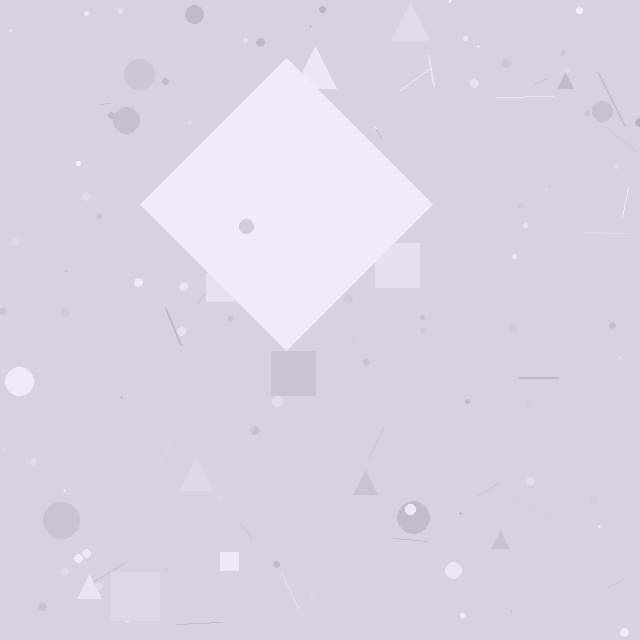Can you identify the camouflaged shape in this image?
The camouflaged shape is a diamond.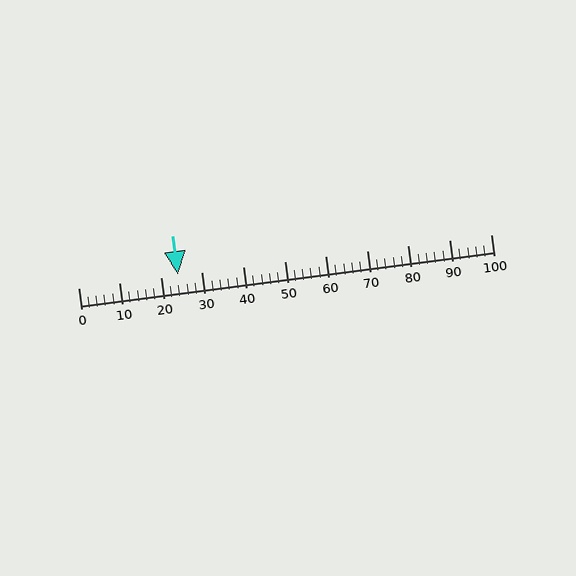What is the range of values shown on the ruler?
The ruler shows values from 0 to 100.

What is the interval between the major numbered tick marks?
The major tick marks are spaced 10 units apart.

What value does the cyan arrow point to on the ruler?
The cyan arrow points to approximately 24.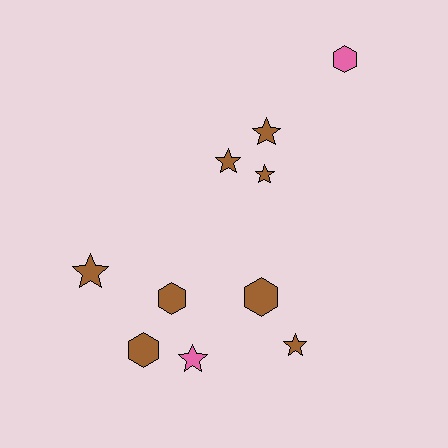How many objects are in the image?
There are 10 objects.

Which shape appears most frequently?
Star, with 6 objects.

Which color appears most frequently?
Brown, with 8 objects.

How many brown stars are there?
There are 5 brown stars.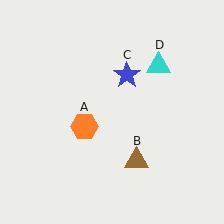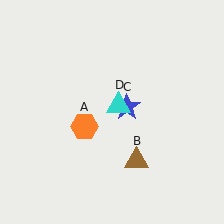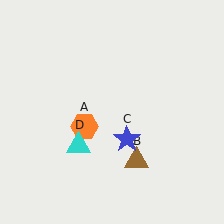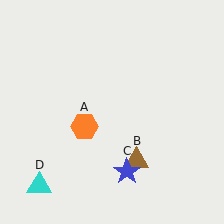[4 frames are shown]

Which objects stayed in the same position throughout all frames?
Orange hexagon (object A) and brown triangle (object B) remained stationary.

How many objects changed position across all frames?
2 objects changed position: blue star (object C), cyan triangle (object D).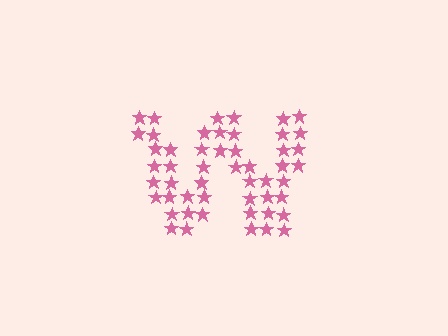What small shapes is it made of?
It is made of small stars.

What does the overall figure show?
The overall figure shows the letter W.